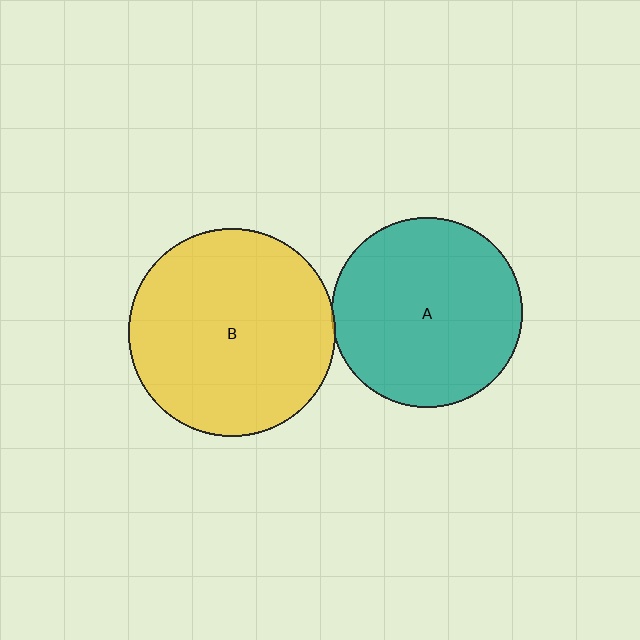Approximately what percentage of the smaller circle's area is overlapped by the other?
Approximately 5%.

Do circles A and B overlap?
Yes.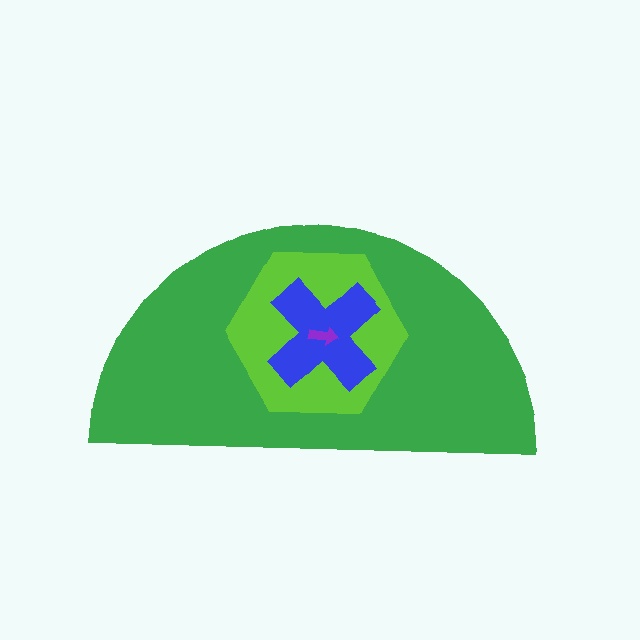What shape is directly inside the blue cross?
The purple arrow.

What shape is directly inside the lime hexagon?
The blue cross.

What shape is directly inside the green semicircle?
The lime hexagon.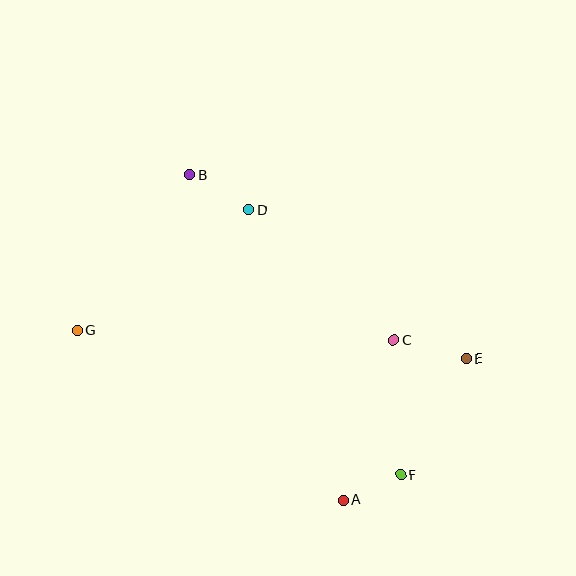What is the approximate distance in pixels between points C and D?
The distance between C and D is approximately 195 pixels.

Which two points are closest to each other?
Points A and F are closest to each other.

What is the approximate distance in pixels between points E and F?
The distance between E and F is approximately 133 pixels.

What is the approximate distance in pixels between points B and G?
The distance between B and G is approximately 192 pixels.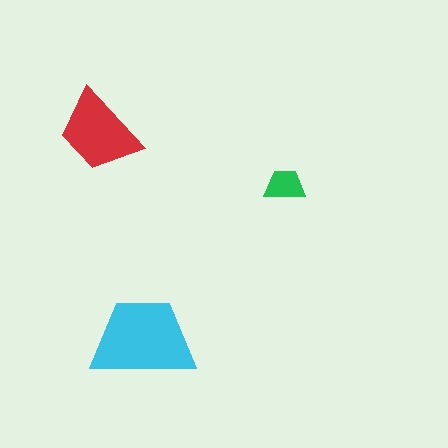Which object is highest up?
The red trapezoid is topmost.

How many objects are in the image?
There are 3 objects in the image.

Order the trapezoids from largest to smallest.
the cyan one, the red one, the green one.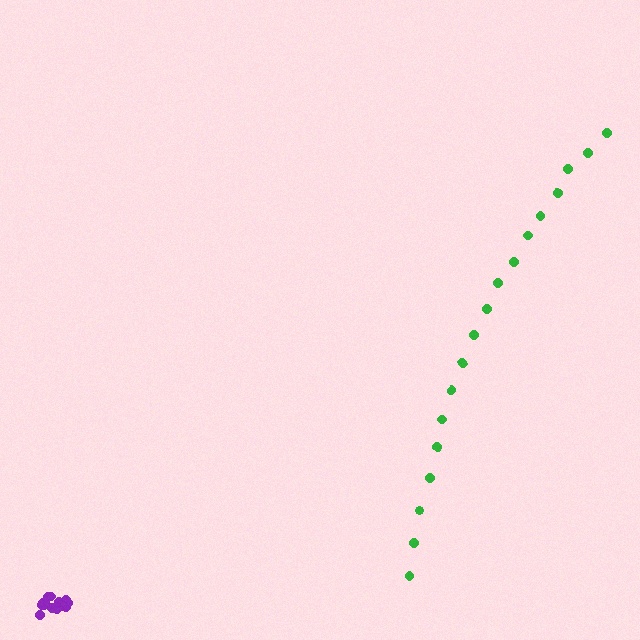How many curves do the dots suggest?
There are 2 distinct paths.